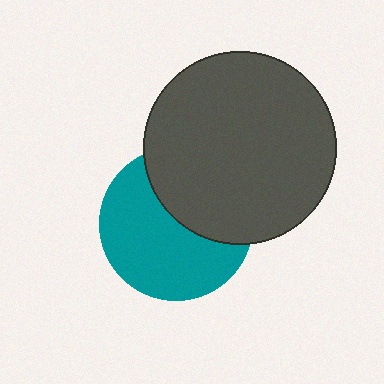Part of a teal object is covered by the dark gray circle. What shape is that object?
It is a circle.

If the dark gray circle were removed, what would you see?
You would see the complete teal circle.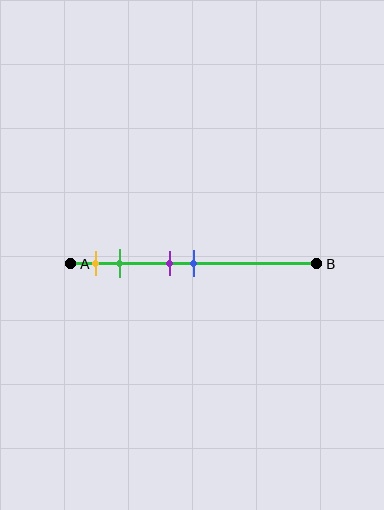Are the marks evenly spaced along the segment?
No, the marks are not evenly spaced.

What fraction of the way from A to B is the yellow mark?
The yellow mark is approximately 10% (0.1) of the way from A to B.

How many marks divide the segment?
There are 4 marks dividing the segment.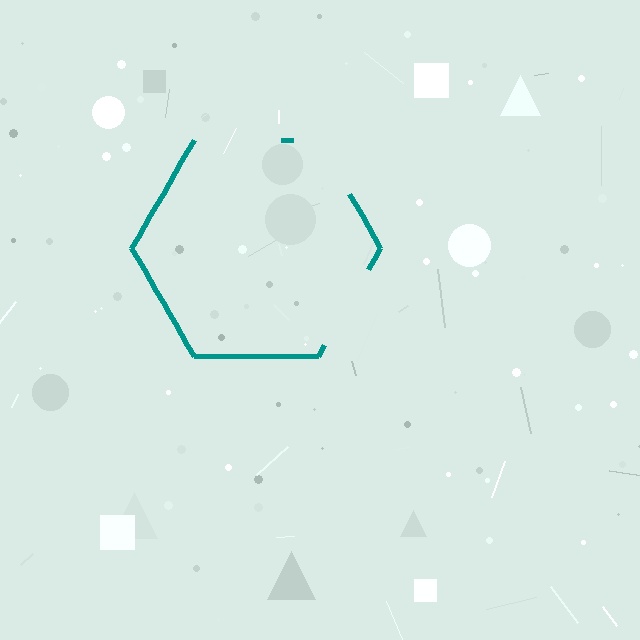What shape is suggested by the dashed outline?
The dashed outline suggests a hexagon.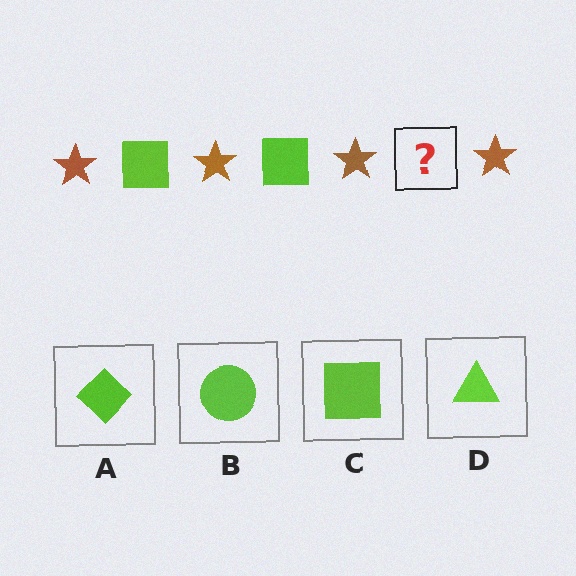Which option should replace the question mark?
Option C.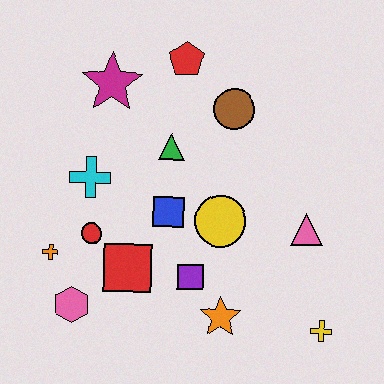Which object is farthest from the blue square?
The yellow cross is farthest from the blue square.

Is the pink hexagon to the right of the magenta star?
No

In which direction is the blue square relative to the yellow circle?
The blue square is to the left of the yellow circle.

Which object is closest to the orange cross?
The red circle is closest to the orange cross.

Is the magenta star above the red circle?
Yes